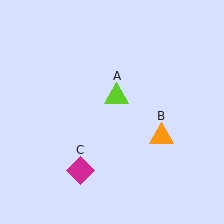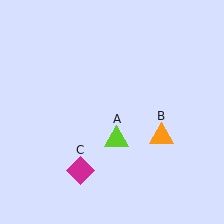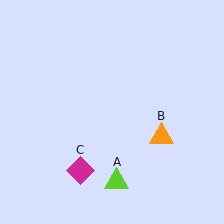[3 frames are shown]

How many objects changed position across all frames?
1 object changed position: lime triangle (object A).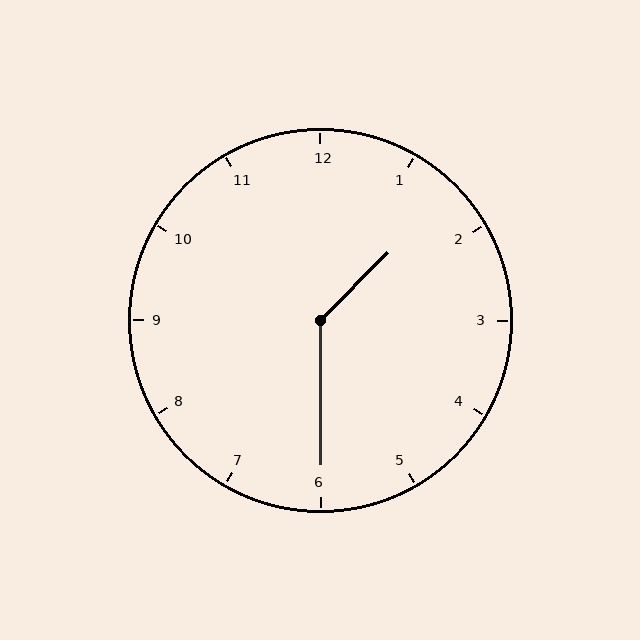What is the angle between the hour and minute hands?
Approximately 135 degrees.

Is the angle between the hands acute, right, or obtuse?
It is obtuse.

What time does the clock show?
1:30.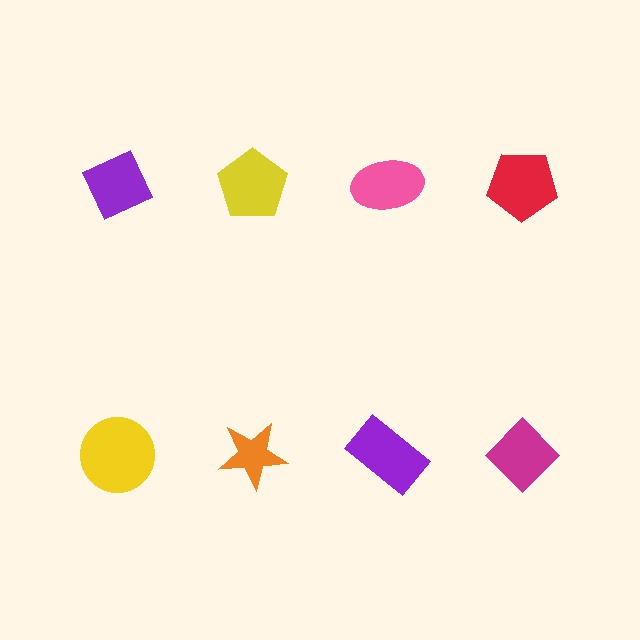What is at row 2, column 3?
A purple rectangle.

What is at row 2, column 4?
A magenta diamond.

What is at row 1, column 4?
A red pentagon.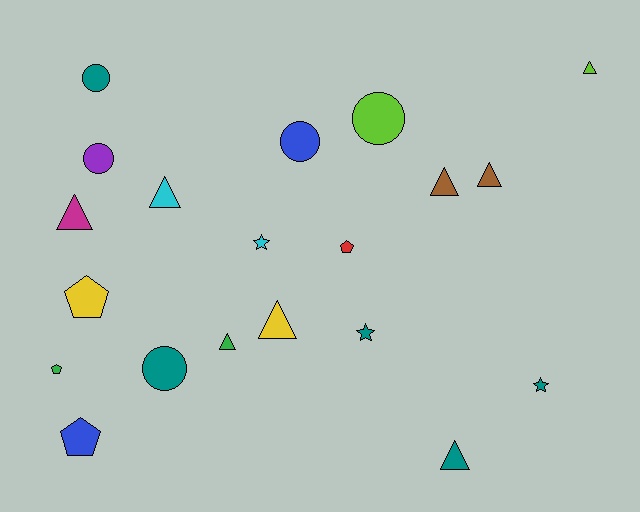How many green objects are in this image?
There are 2 green objects.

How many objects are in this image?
There are 20 objects.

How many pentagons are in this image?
There are 4 pentagons.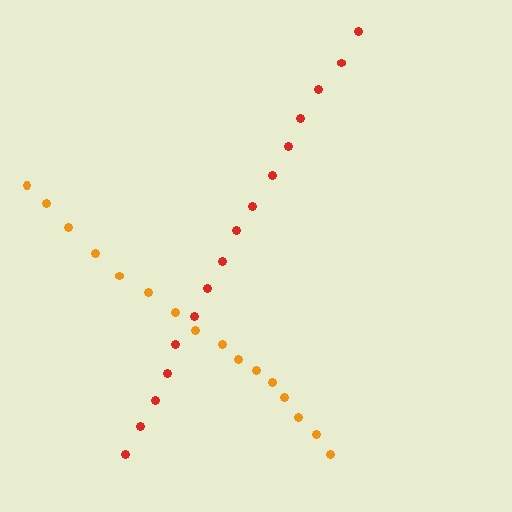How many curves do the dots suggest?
There are 2 distinct paths.